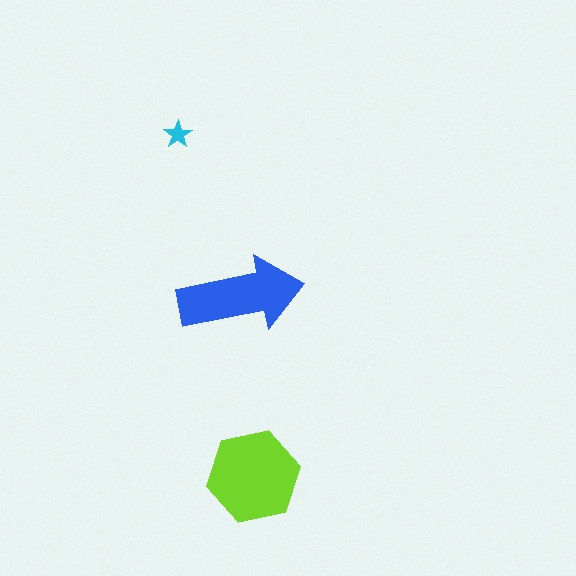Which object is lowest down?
The lime hexagon is bottommost.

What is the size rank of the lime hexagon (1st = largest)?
1st.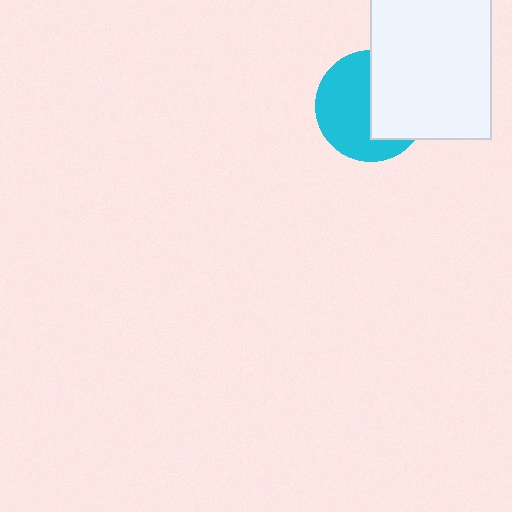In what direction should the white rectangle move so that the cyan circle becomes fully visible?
The white rectangle should move right. That is the shortest direction to clear the overlap and leave the cyan circle fully visible.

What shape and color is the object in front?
The object in front is a white rectangle.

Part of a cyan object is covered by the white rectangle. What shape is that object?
It is a circle.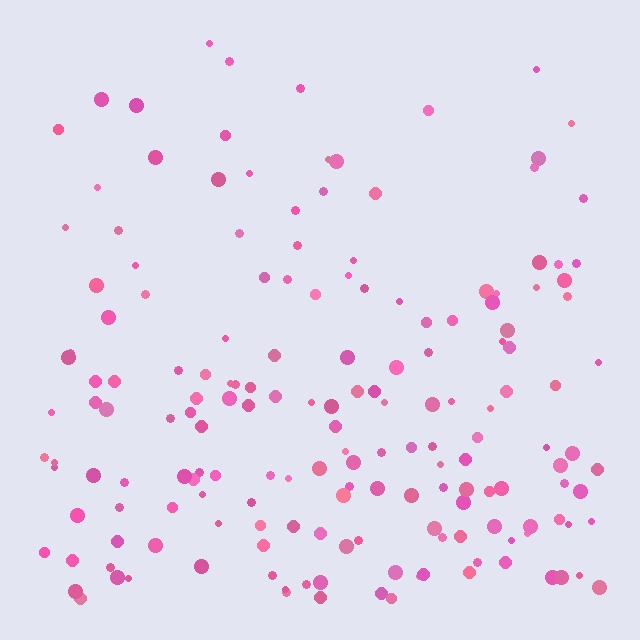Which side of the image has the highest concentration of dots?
The bottom.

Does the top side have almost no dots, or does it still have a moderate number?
Still a moderate number, just noticeably fewer than the bottom.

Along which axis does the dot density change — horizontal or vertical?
Vertical.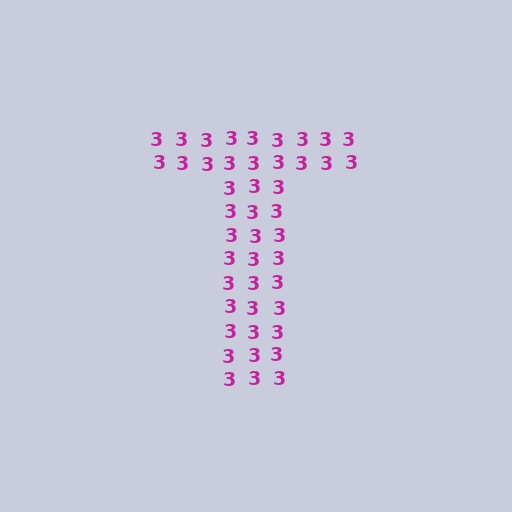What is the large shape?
The large shape is the letter T.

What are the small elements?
The small elements are digit 3's.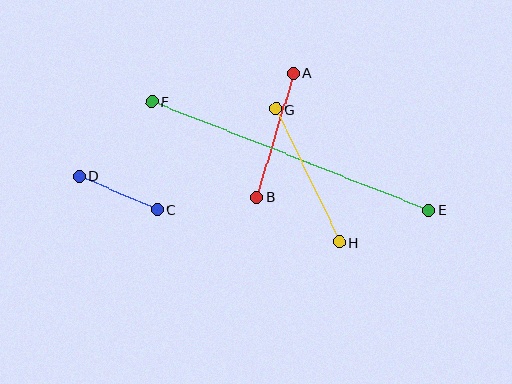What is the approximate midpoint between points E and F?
The midpoint is at approximately (290, 156) pixels.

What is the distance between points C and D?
The distance is approximately 84 pixels.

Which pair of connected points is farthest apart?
Points E and F are farthest apart.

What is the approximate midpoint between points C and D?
The midpoint is at approximately (118, 193) pixels.